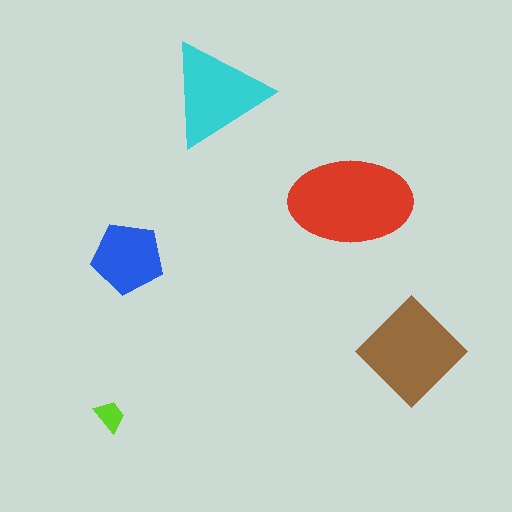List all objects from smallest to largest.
The lime trapezoid, the blue pentagon, the cyan triangle, the brown diamond, the red ellipse.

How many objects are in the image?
There are 5 objects in the image.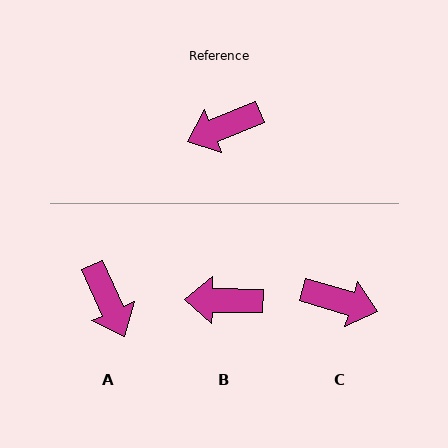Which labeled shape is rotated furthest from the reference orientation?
C, about 142 degrees away.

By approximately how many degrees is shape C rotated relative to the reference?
Approximately 142 degrees counter-clockwise.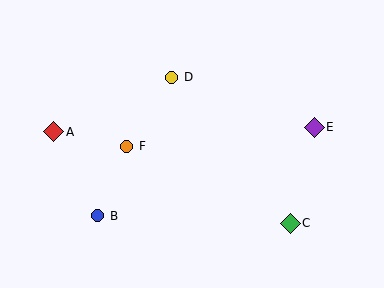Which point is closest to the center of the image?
Point F at (127, 146) is closest to the center.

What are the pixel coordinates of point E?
Point E is at (314, 127).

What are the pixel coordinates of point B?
Point B is at (98, 216).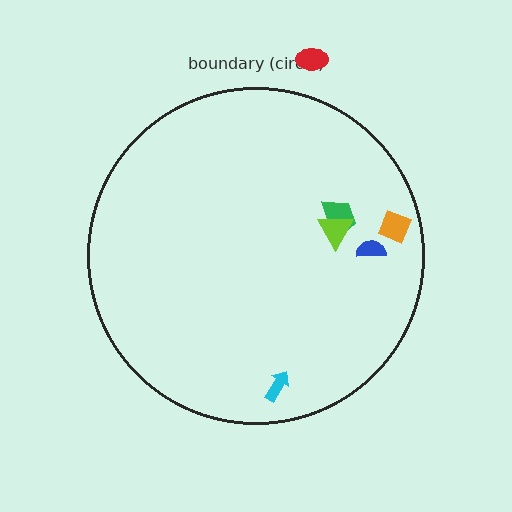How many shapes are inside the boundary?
5 inside, 1 outside.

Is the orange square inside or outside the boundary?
Inside.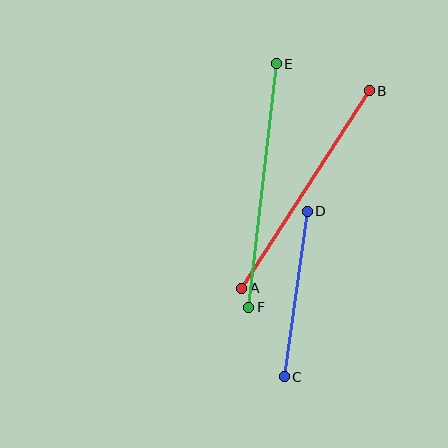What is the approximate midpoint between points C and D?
The midpoint is at approximately (296, 294) pixels.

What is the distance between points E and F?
The distance is approximately 245 pixels.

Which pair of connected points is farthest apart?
Points E and F are farthest apart.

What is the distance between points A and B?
The distance is approximately 235 pixels.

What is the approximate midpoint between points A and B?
The midpoint is at approximately (305, 190) pixels.